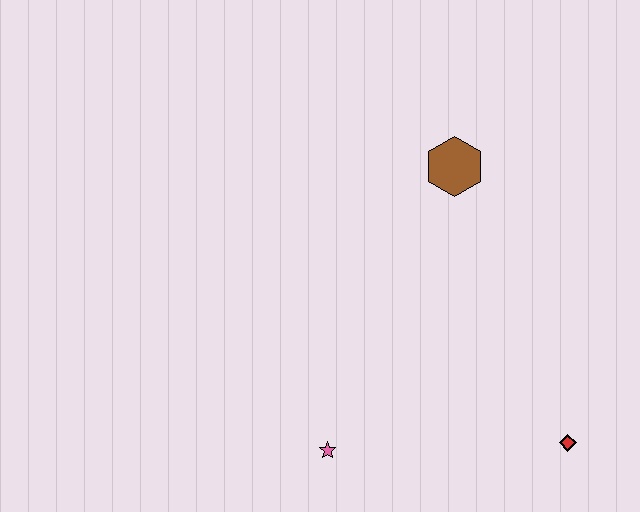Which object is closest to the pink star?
The red diamond is closest to the pink star.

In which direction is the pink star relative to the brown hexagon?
The pink star is below the brown hexagon.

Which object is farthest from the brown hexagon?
The pink star is farthest from the brown hexagon.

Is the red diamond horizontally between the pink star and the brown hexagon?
No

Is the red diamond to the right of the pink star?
Yes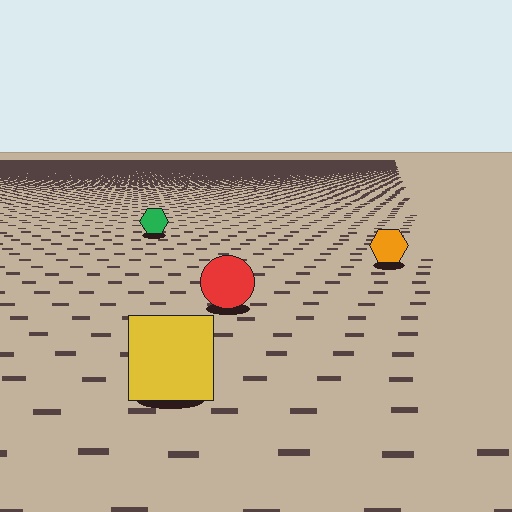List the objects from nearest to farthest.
From nearest to farthest: the yellow square, the red circle, the orange hexagon, the green hexagon.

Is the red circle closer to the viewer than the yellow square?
No. The yellow square is closer — you can tell from the texture gradient: the ground texture is coarser near it.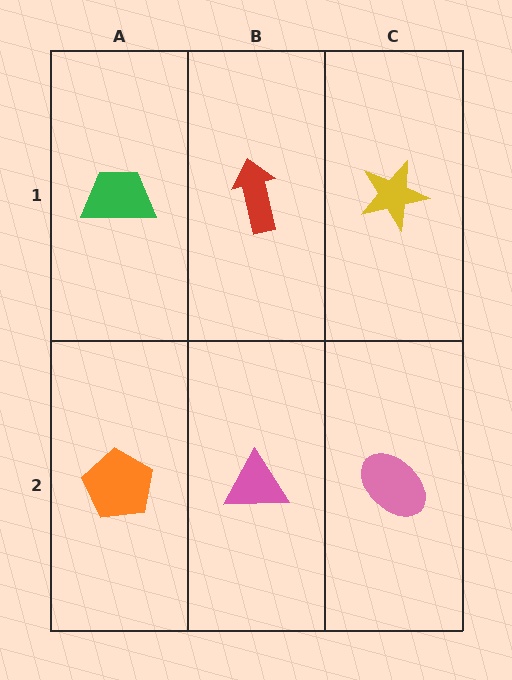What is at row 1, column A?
A green trapezoid.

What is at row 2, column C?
A pink ellipse.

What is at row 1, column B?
A red arrow.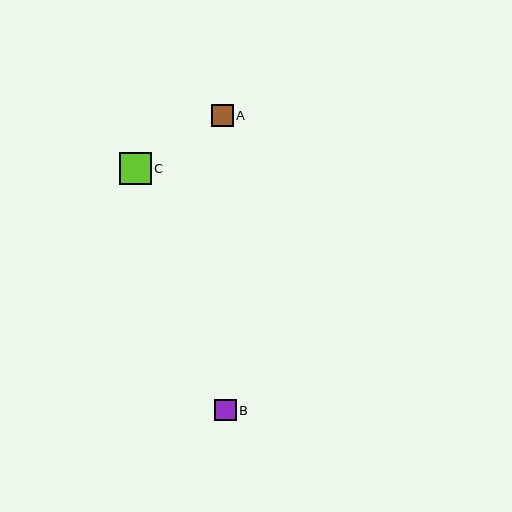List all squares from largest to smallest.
From largest to smallest: C, A, B.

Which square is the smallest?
Square B is the smallest with a size of approximately 21 pixels.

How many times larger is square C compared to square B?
Square C is approximately 1.5 times the size of square B.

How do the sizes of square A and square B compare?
Square A and square B are approximately the same size.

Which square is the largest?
Square C is the largest with a size of approximately 32 pixels.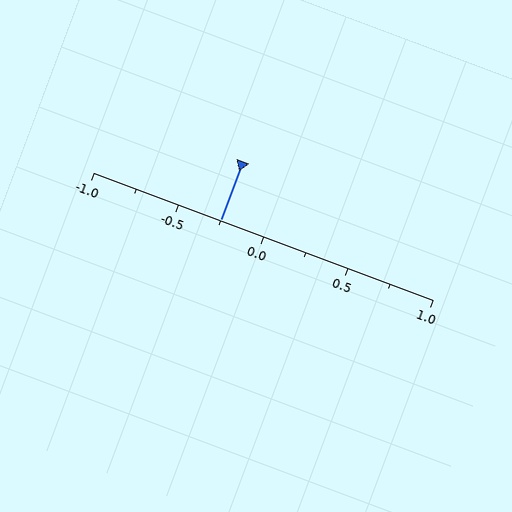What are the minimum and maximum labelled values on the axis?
The axis runs from -1.0 to 1.0.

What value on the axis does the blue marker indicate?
The marker indicates approximately -0.25.